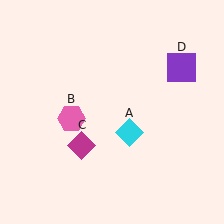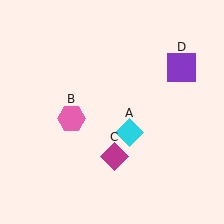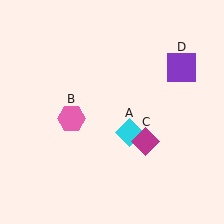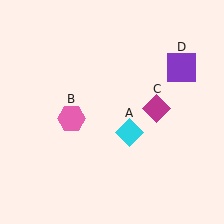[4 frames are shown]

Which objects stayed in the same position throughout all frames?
Cyan diamond (object A) and pink hexagon (object B) and purple square (object D) remained stationary.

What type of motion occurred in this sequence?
The magenta diamond (object C) rotated counterclockwise around the center of the scene.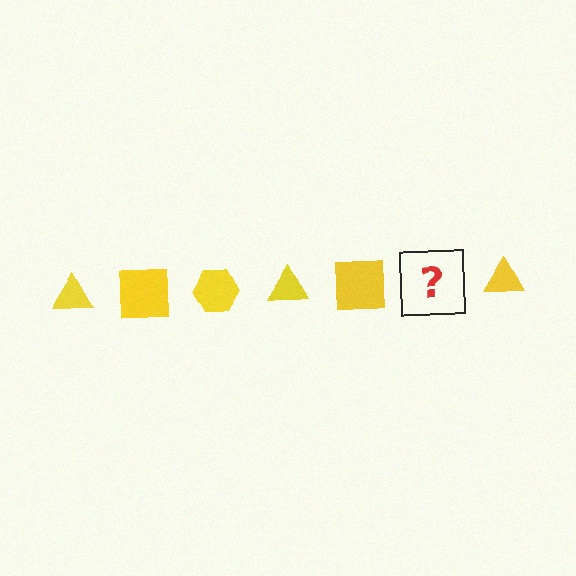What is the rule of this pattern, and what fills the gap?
The rule is that the pattern cycles through triangle, square, hexagon shapes in yellow. The gap should be filled with a yellow hexagon.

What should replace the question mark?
The question mark should be replaced with a yellow hexagon.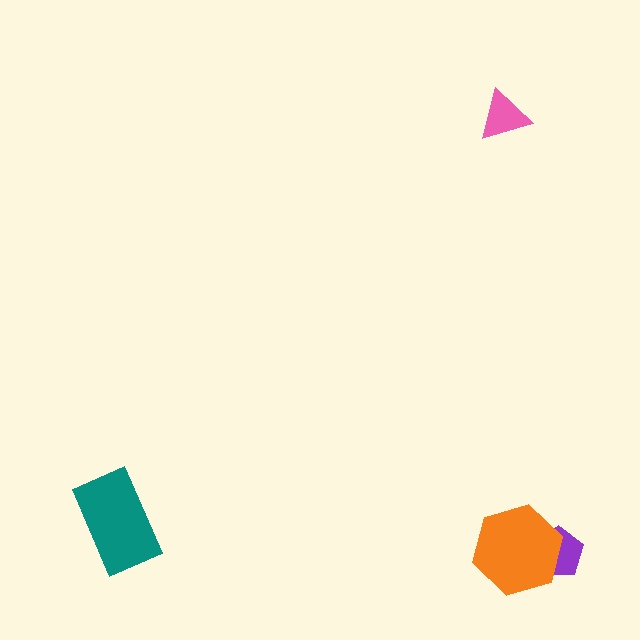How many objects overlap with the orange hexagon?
1 object overlaps with the orange hexagon.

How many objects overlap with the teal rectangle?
0 objects overlap with the teal rectangle.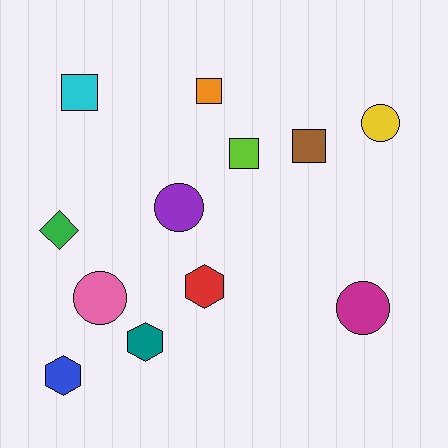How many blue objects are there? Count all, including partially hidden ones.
There is 1 blue object.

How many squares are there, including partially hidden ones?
There are 4 squares.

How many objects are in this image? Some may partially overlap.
There are 12 objects.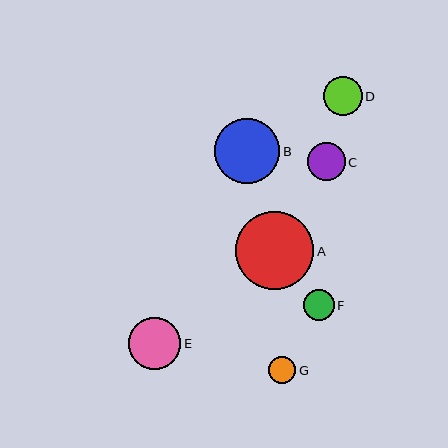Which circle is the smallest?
Circle G is the smallest with a size of approximately 28 pixels.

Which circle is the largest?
Circle A is the largest with a size of approximately 79 pixels.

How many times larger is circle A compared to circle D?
Circle A is approximately 2.0 times the size of circle D.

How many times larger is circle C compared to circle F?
Circle C is approximately 1.3 times the size of circle F.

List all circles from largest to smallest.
From largest to smallest: A, B, E, D, C, F, G.